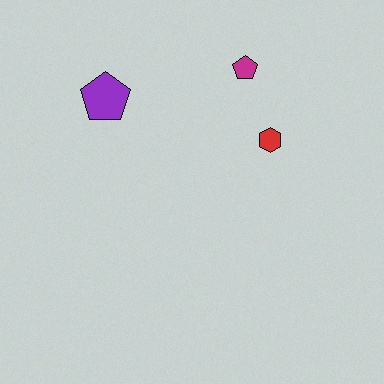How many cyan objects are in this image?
There are no cyan objects.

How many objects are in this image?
There are 3 objects.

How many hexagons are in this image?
There is 1 hexagon.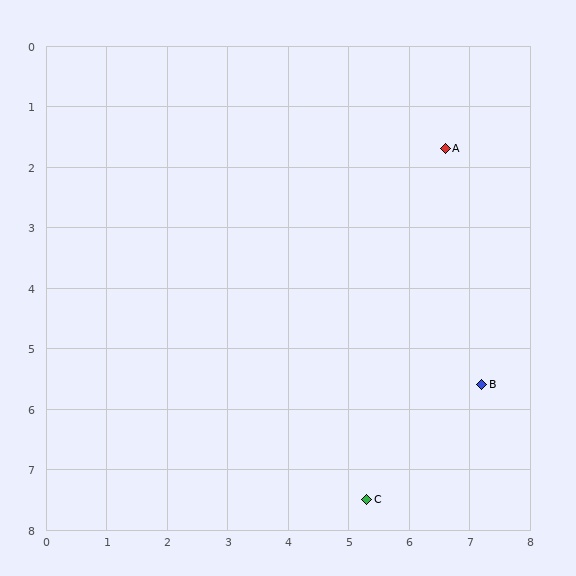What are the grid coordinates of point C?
Point C is at approximately (5.3, 7.5).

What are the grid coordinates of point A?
Point A is at approximately (6.6, 1.7).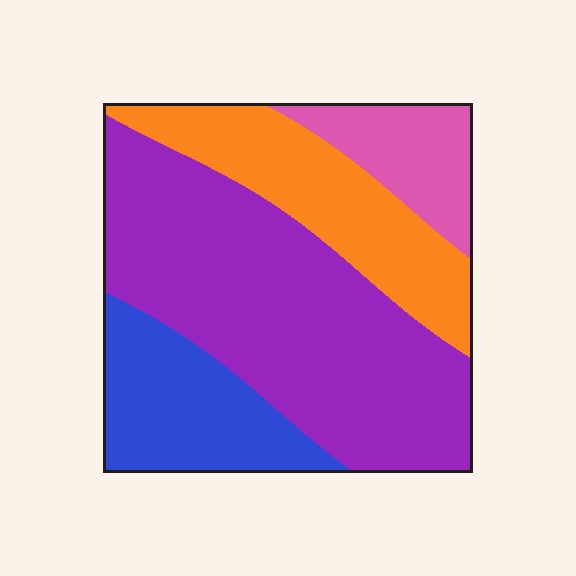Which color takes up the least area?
Pink, at roughly 10%.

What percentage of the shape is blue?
Blue takes up about one sixth (1/6) of the shape.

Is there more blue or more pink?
Blue.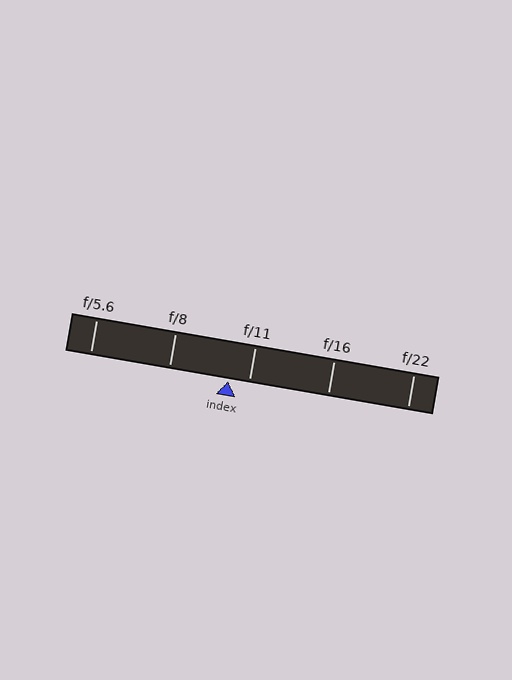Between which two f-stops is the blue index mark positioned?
The index mark is between f/8 and f/11.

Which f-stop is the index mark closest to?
The index mark is closest to f/11.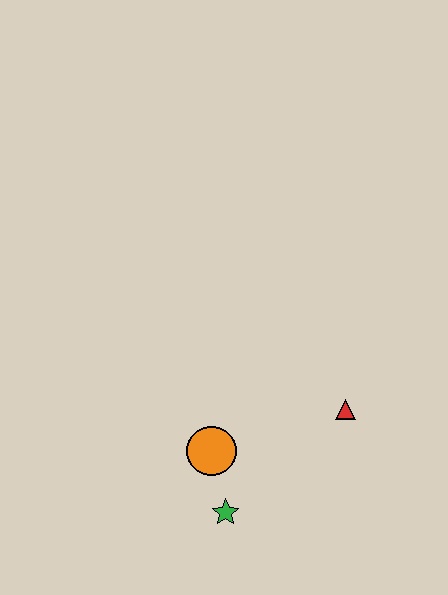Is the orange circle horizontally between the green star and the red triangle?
No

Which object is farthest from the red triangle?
The green star is farthest from the red triangle.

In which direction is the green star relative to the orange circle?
The green star is below the orange circle.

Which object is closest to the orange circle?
The green star is closest to the orange circle.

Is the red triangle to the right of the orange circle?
Yes